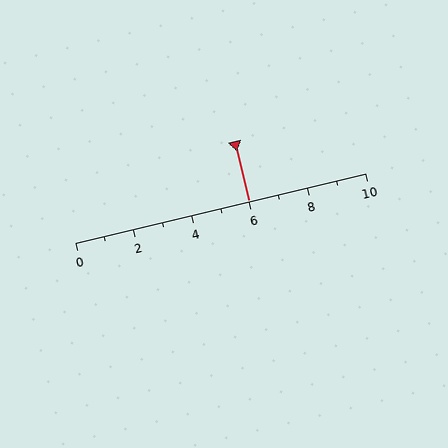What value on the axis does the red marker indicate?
The marker indicates approximately 6.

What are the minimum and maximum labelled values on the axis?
The axis runs from 0 to 10.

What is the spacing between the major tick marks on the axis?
The major ticks are spaced 2 apart.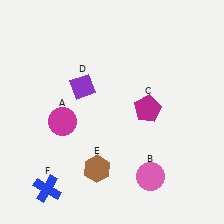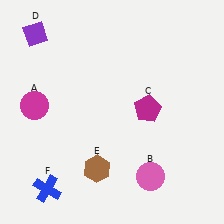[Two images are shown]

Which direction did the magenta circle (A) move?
The magenta circle (A) moved left.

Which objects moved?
The objects that moved are: the magenta circle (A), the purple diamond (D).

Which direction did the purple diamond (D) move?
The purple diamond (D) moved up.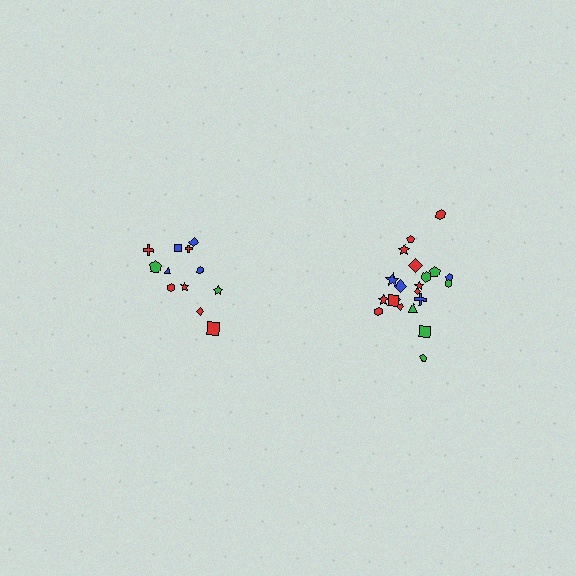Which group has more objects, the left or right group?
The right group.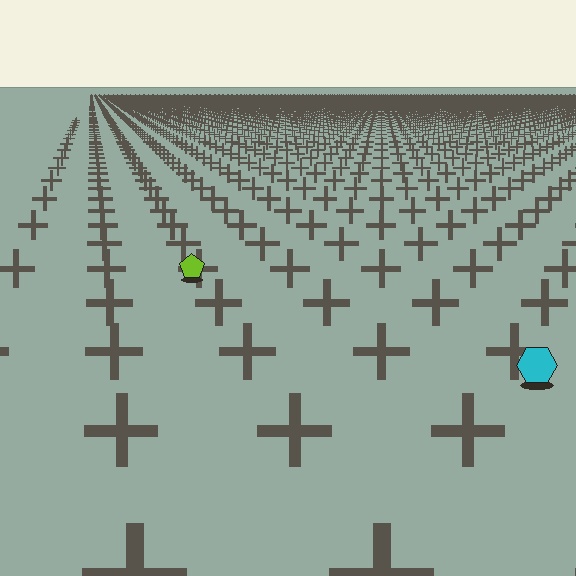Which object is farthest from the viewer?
The lime pentagon is farthest from the viewer. It appears smaller and the ground texture around it is denser.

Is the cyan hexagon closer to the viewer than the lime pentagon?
Yes. The cyan hexagon is closer — you can tell from the texture gradient: the ground texture is coarser near it.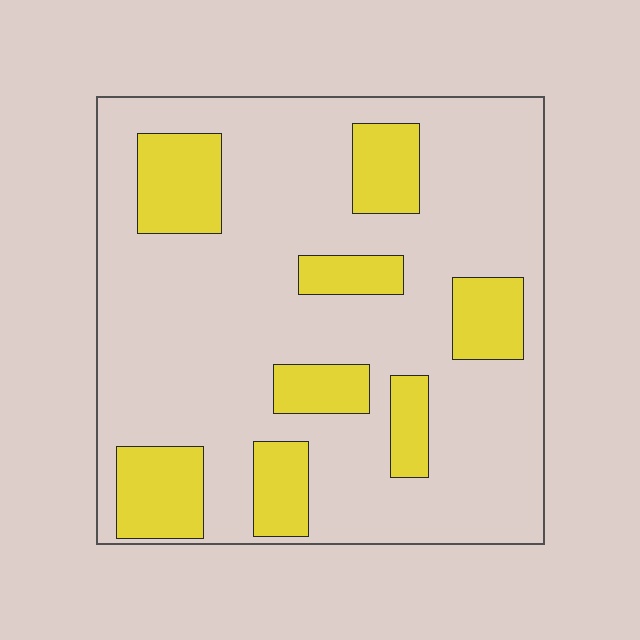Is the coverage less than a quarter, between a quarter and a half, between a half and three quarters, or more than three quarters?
Less than a quarter.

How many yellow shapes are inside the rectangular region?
8.